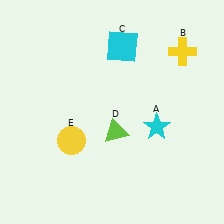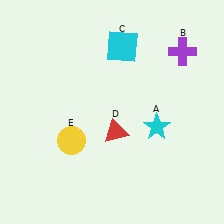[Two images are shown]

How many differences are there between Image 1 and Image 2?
There are 2 differences between the two images.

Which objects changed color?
B changed from yellow to purple. D changed from lime to red.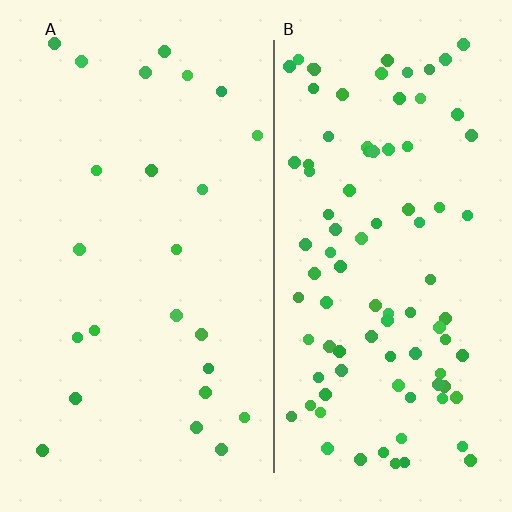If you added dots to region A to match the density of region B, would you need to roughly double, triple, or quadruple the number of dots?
Approximately quadruple.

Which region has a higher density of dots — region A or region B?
B (the right).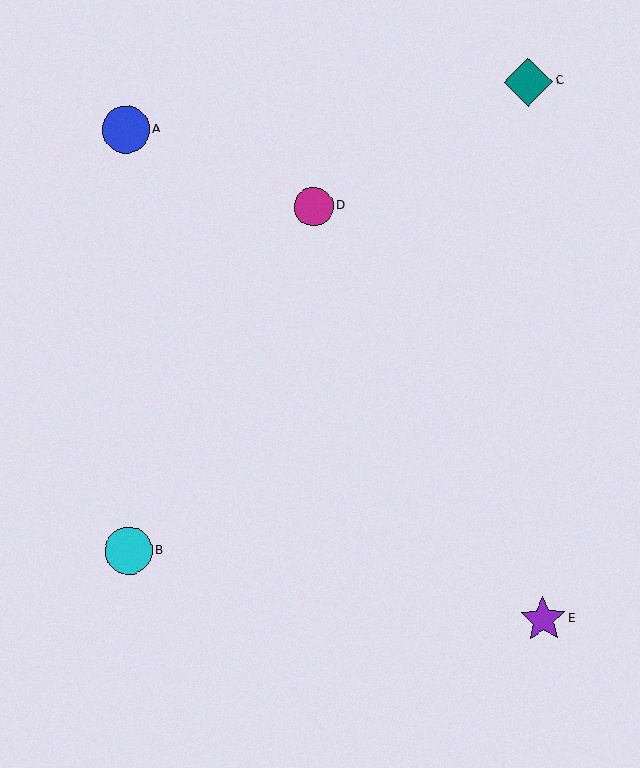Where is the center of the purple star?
The center of the purple star is at (543, 619).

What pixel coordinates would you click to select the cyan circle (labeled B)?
Click at (129, 551) to select the cyan circle B.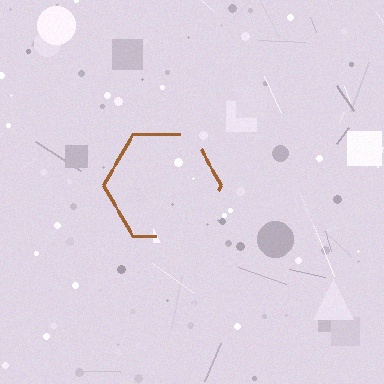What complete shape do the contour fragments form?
The contour fragments form a hexagon.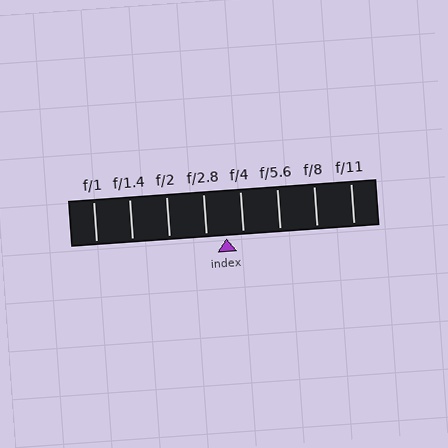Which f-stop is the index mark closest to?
The index mark is closest to f/4.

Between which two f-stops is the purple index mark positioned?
The index mark is between f/2.8 and f/4.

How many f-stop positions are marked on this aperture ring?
There are 8 f-stop positions marked.